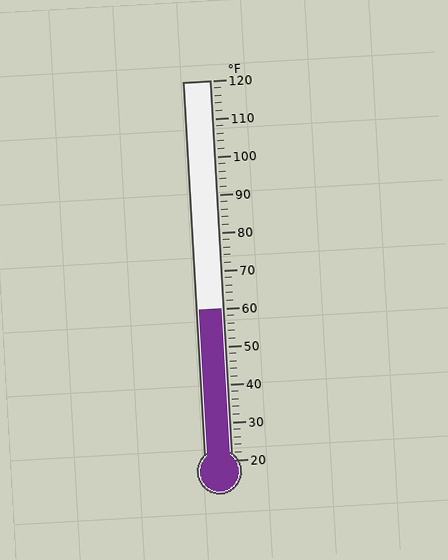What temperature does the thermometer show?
The thermometer shows approximately 60°F.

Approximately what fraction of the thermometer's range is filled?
The thermometer is filled to approximately 40% of its range.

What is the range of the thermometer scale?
The thermometer scale ranges from 20°F to 120°F.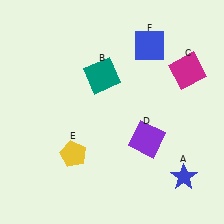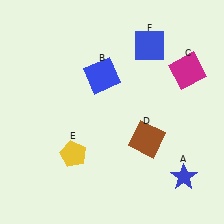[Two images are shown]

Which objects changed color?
B changed from teal to blue. D changed from purple to brown.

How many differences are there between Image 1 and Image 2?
There are 2 differences between the two images.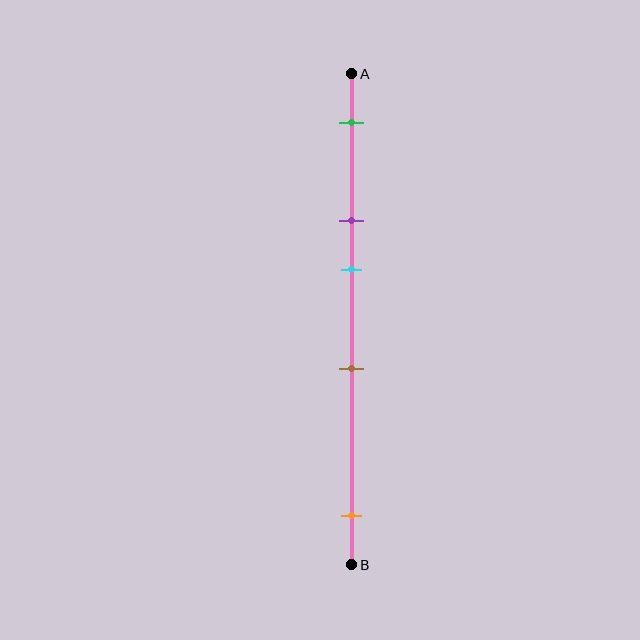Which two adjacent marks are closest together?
The purple and cyan marks are the closest adjacent pair.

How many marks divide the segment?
There are 5 marks dividing the segment.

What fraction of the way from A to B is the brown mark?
The brown mark is approximately 60% (0.6) of the way from A to B.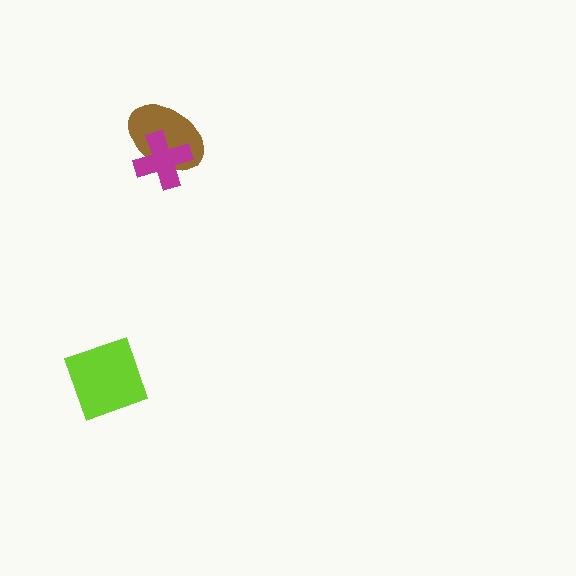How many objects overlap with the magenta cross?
1 object overlaps with the magenta cross.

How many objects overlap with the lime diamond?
0 objects overlap with the lime diamond.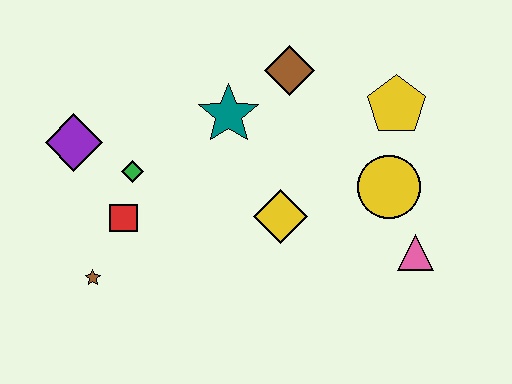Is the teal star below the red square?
No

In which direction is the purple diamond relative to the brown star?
The purple diamond is above the brown star.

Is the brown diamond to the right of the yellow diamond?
Yes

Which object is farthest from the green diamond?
The pink triangle is farthest from the green diamond.